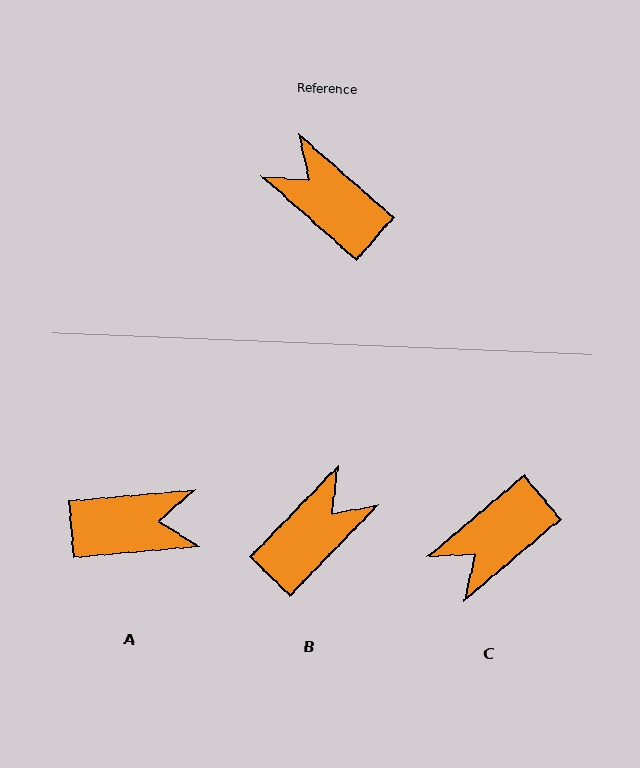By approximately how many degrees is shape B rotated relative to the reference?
Approximately 93 degrees clockwise.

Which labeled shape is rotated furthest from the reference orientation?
A, about 133 degrees away.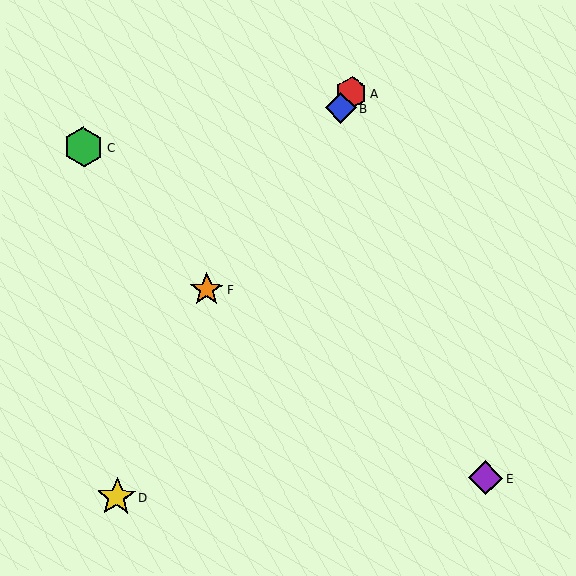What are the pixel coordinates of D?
Object D is at (117, 497).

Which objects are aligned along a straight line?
Objects A, B, F are aligned along a straight line.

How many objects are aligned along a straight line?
3 objects (A, B, F) are aligned along a straight line.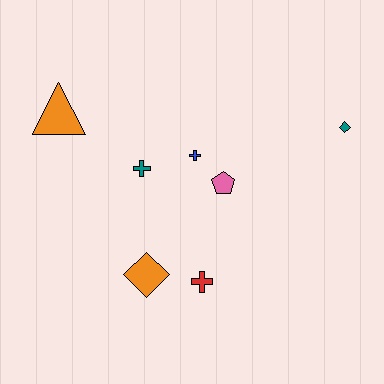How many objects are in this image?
There are 7 objects.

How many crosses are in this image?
There are 3 crosses.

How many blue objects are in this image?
There is 1 blue object.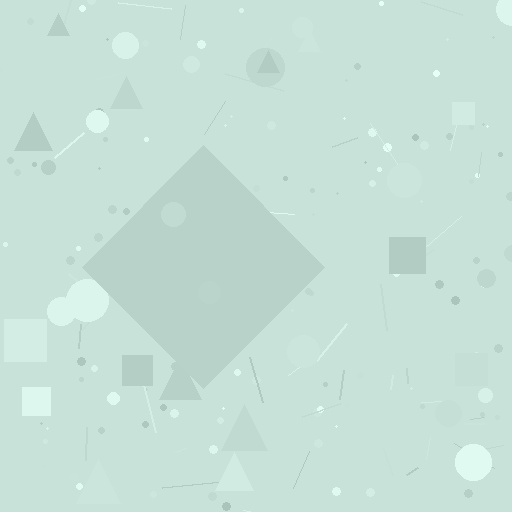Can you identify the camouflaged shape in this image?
The camouflaged shape is a diamond.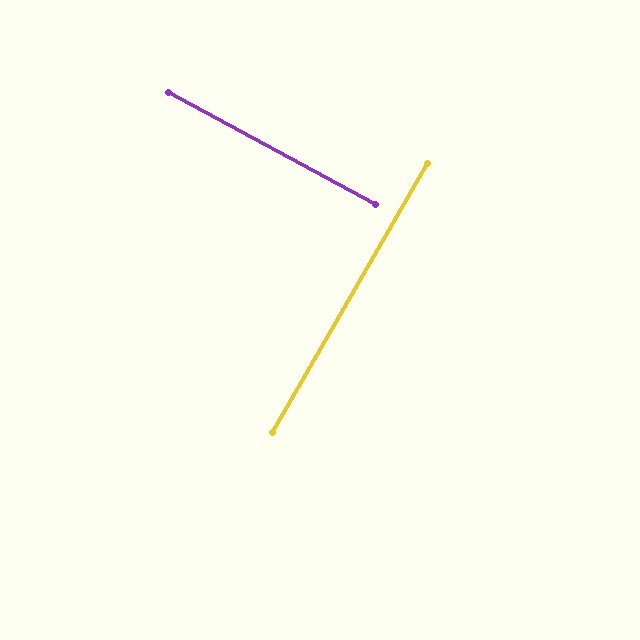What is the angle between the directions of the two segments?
Approximately 88 degrees.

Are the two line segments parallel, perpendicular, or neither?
Perpendicular — they meet at approximately 88°.